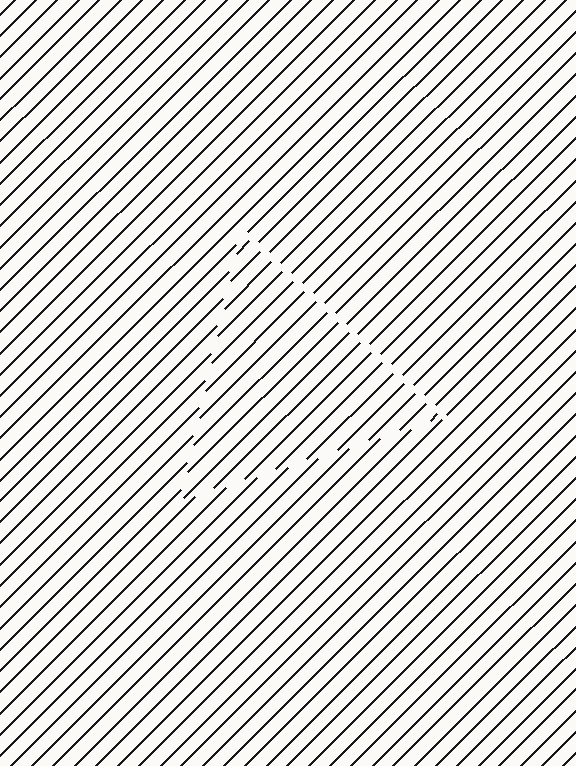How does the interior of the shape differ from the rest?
The interior of the shape contains the same grating, shifted by half a period — the contour is defined by the phase discontinuity where line-ends from the inner and outer gratings abut.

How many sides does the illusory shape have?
3 sides — the line-ends trace a triangle.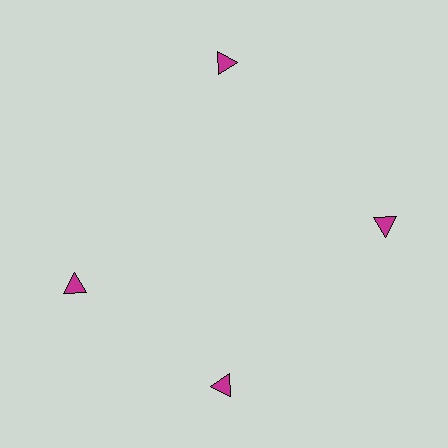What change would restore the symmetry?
The symmetry would be restored by rotating it back into even spacing with its neighbors so that all 4 triangles sit at equal angles and equal distance from the center.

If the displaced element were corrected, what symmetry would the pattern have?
It would have 4-fold rotational symmetry — the pattern would map onto itself every 90 degrees.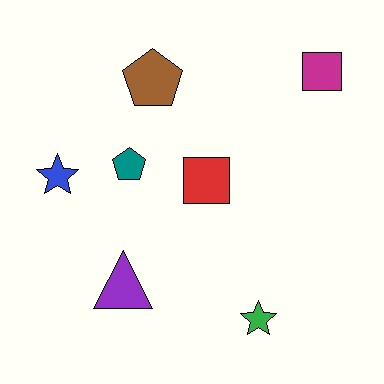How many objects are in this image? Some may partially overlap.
There are 7 objects.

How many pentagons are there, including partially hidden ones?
There are 2 pentagons.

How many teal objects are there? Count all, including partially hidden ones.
There is 1 teal object.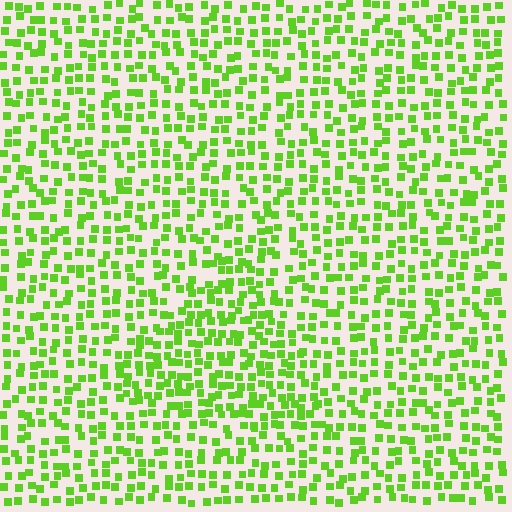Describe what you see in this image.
The image contains small lime elements arranged at two different densities. A triangle-shaped region is visible where the elements are more densely packed than the surrounding area.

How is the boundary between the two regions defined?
The boundary is defined by a change in element density (approximately 1.4x ratio). All elements are the same color, size, and shape.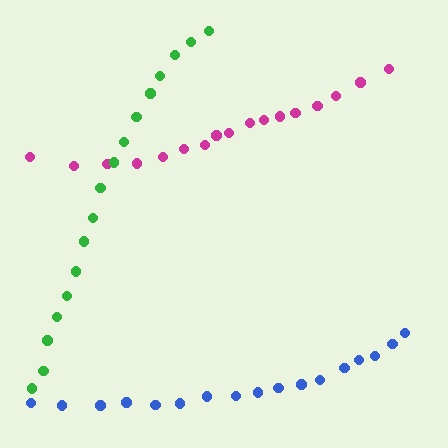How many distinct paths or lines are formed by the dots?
There are 3 distinct paths.